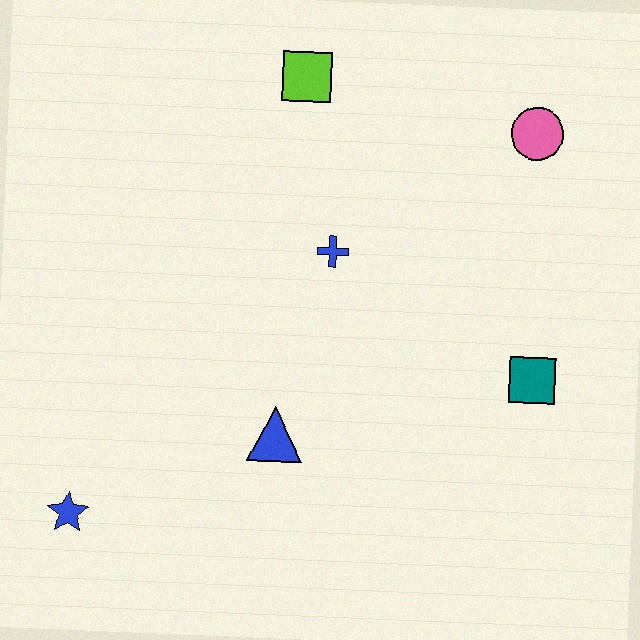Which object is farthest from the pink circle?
The blue star is farthest from the pink circle.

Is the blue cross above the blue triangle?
Yes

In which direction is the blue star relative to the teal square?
The blue star is to the left of the teal square.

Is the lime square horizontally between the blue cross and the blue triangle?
Yes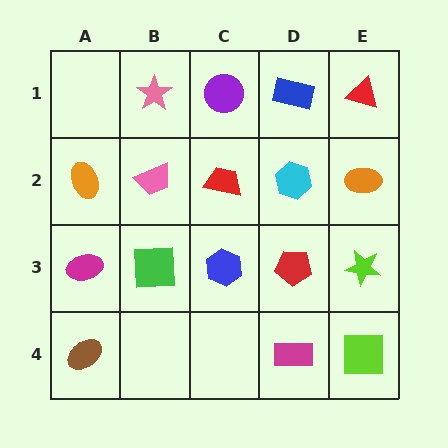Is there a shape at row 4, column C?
No, that cell is empty.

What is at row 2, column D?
A cyan hexagon.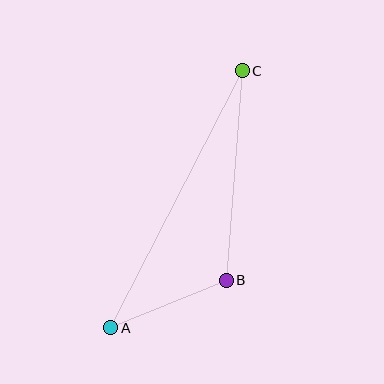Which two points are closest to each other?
Points A and B are closest to each other.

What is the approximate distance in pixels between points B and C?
The distance between B and C is approximately 210 pixels.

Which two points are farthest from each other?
Points A and C are farthest from each other.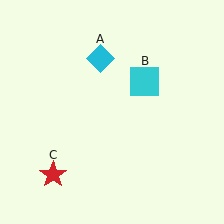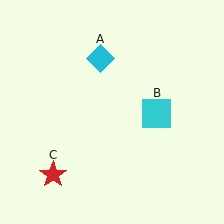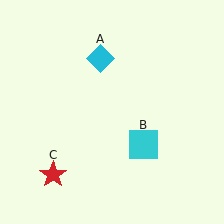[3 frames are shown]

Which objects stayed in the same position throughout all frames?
Cyan diamond (object A) and red star (object C) remained stationary.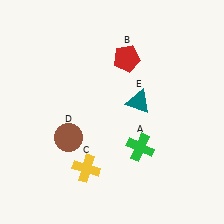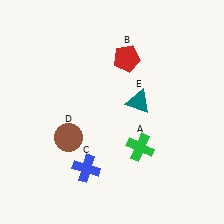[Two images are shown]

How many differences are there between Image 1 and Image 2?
There is 1 difference between the two images.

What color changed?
The cross (C) changed from yellow in Image 1 to blue in Image 2.